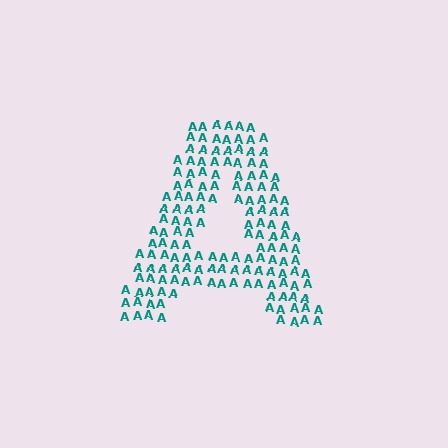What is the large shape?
The large shape is the letter A.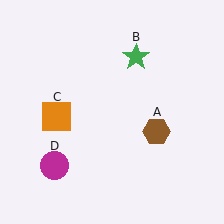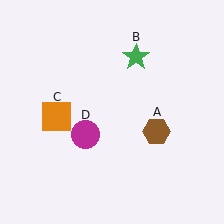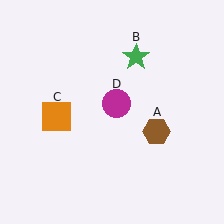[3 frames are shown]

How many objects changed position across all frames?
1 object changed position: magenta circle (object D).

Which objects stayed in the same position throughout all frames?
Brown hexagon (object A) and green star (object B) and orange square (object C) remained stationary.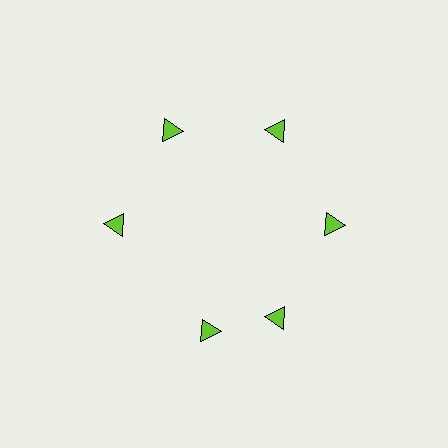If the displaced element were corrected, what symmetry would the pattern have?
It would have 6-fold rotational symmetry — the pattern would map onto itself every 60 degrees.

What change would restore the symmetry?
The symmetry would be restored by rotating it back into even spacing with its neighbors so that all 6 triangles sit at equal angles and equal distance from the center.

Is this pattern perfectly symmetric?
No. The 6 lime triangles are arranged in a ring, but one element near the 7 o'clock position is rotated out of alignment along the ring, breaking the 6-fold rotational symmetry.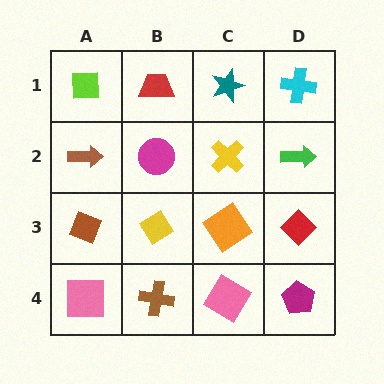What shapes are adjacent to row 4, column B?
A yellow diamond (row 3, column B), a pink square (row 4, column A), a pink diamond (row 4, column C).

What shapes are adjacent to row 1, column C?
A yellow cross (row 2, column C), a red trapezoid (row 1, column B), a cyan cross (row 1, column D).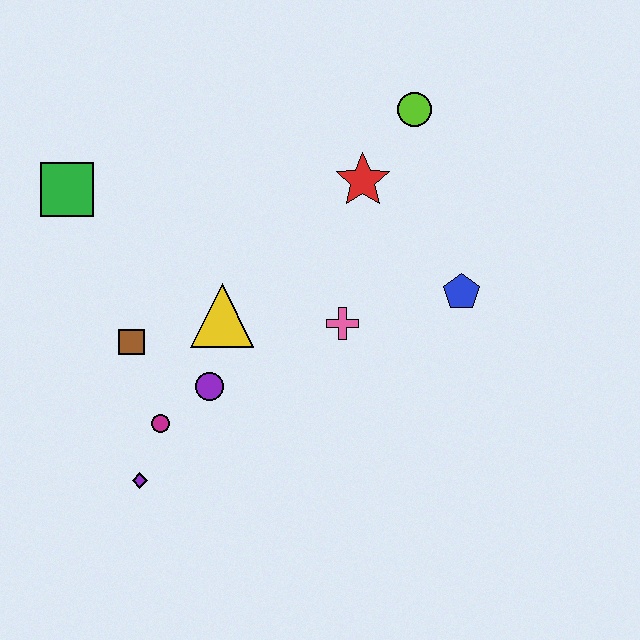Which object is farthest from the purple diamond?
The lime circle is farthest from the purple diamond.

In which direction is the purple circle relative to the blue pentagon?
The purple circle is to the left of the blue pentagon.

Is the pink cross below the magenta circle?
No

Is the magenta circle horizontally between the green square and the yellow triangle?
Yes